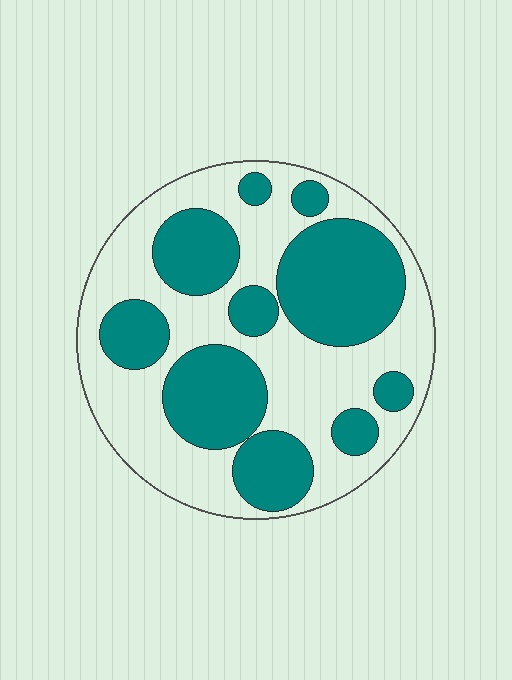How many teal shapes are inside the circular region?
10.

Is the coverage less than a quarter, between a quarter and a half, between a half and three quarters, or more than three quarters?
Between a quarter and a half.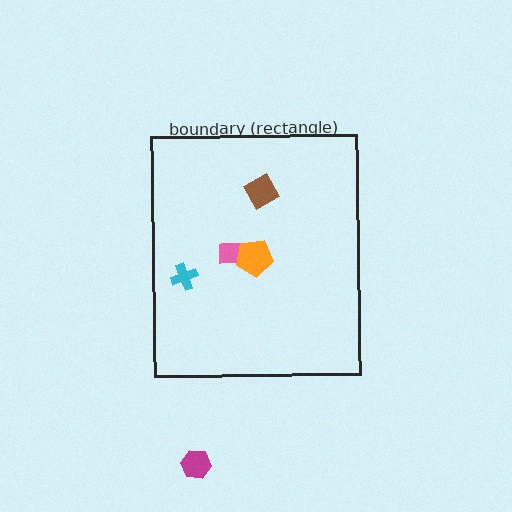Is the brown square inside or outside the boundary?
Inside.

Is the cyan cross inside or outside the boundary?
Inside.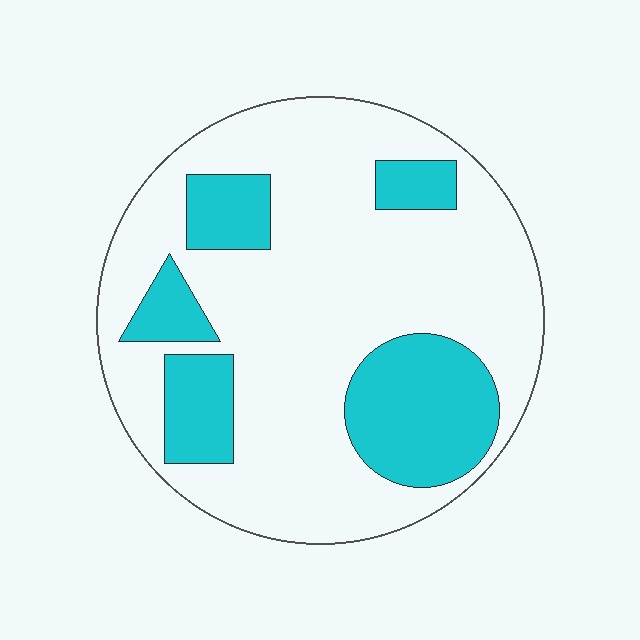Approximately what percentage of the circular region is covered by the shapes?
Approximately 25%.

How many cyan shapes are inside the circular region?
5.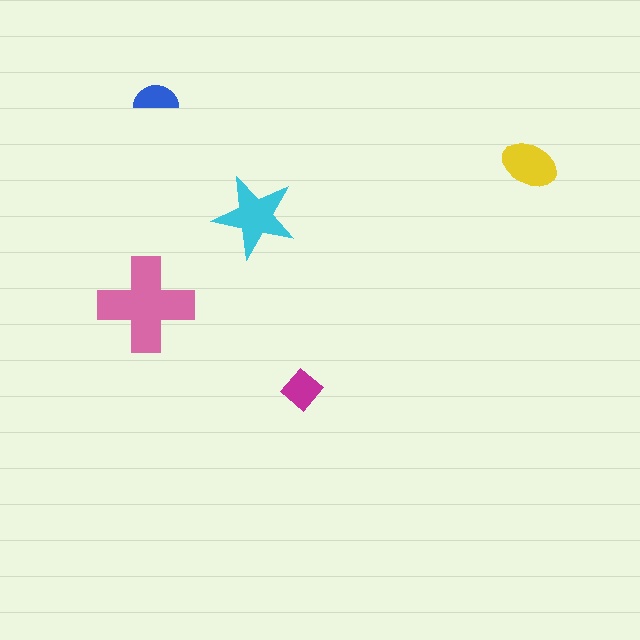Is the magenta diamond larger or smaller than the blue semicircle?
Larger.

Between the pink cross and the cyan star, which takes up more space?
The pink cross.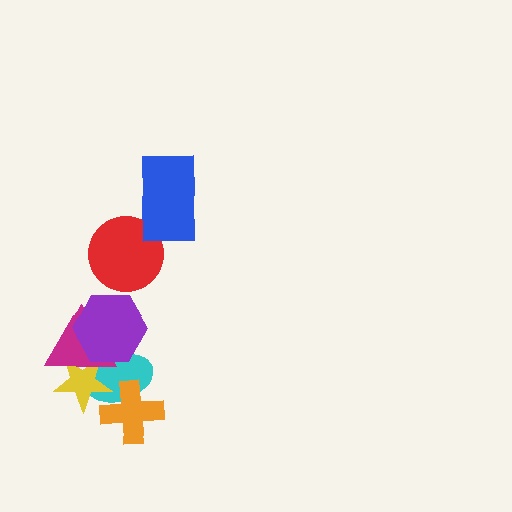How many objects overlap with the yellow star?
3 objects overlap with the yellow star.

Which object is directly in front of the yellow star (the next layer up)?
The magenta triangle is directly in front of the yellow star.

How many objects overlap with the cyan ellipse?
4 objects overlap with the cyan ellipse.